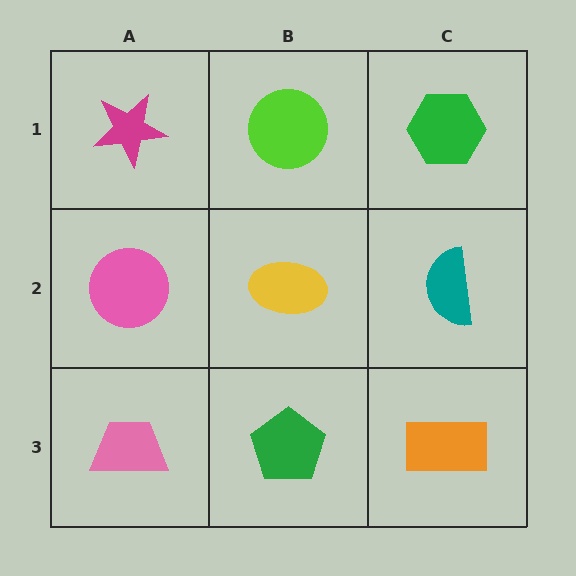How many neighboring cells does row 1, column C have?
2.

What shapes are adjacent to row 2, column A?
A magenta star (row 1, column A), a pink trapezoid (row 3, column A), a yellow ellipse (row 2, column B).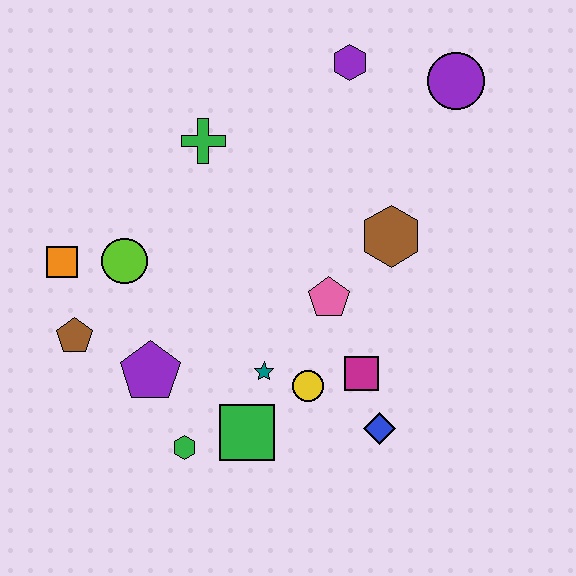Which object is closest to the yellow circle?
The teal star is closest to the yellow circle.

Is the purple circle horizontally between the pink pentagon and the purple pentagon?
No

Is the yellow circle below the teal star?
Yes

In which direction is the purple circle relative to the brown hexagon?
The purple circle is above the brown hexagon.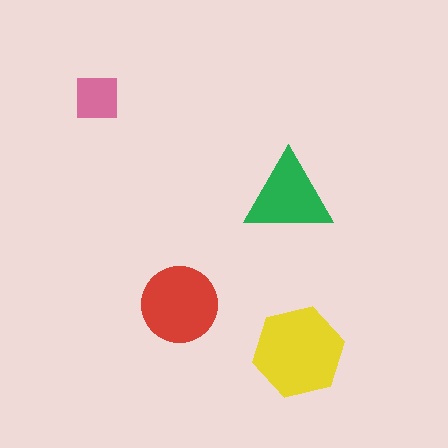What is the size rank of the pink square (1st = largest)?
4th.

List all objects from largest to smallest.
The yellow hexagon, the red circle, the green triangle, the pink square.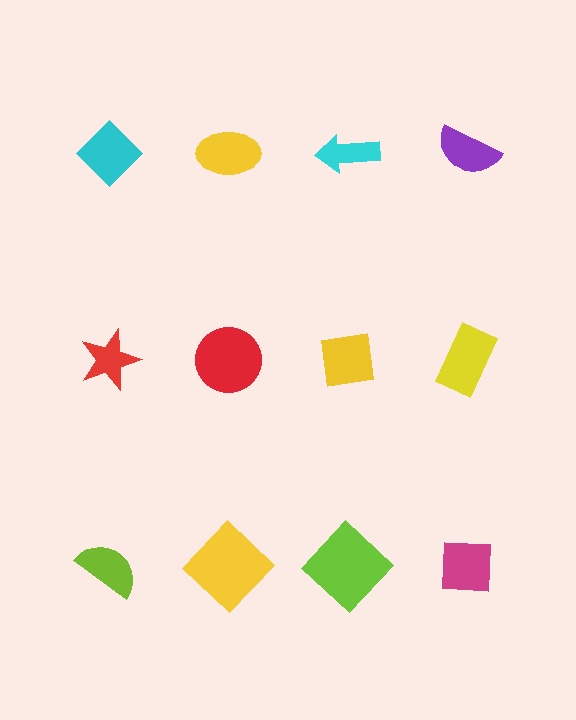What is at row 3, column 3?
A lime diamond.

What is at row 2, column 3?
A yellow square.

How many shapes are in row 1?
4 shapes.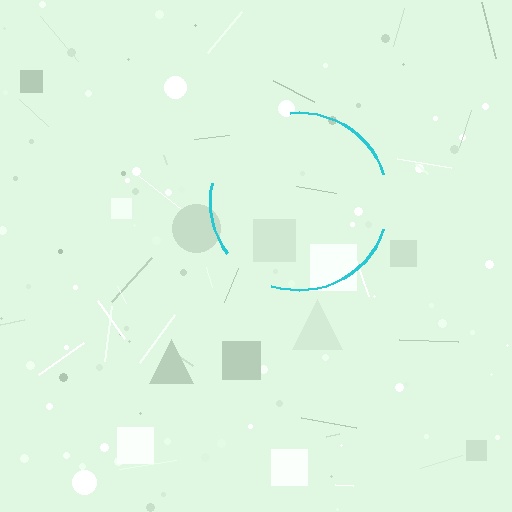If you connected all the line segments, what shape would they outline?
They would outline a circle.